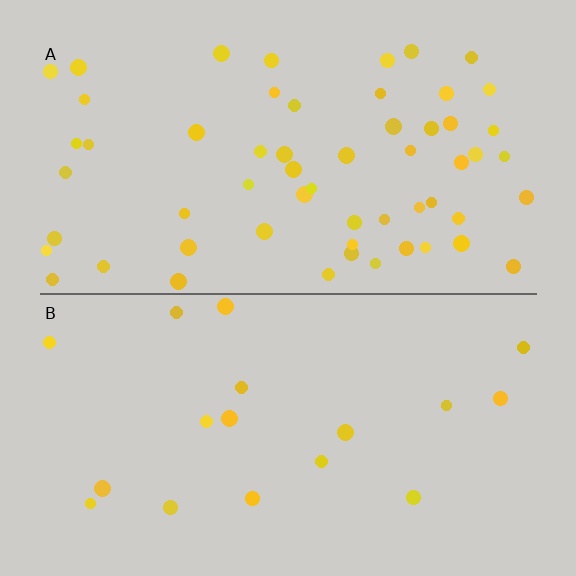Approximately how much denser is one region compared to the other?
Approximately 3.2× — region A over region B.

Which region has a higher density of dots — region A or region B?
A (the top).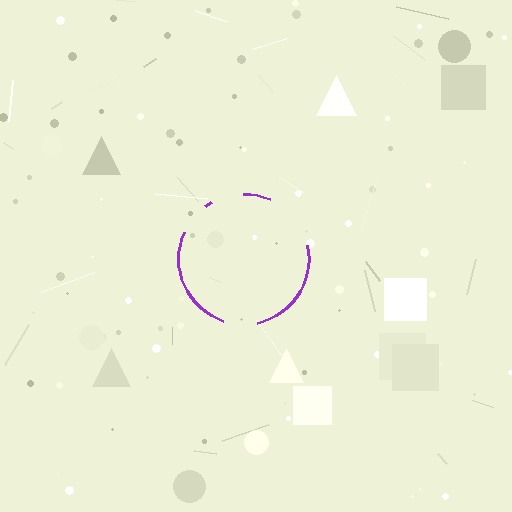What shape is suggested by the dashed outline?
The dashed outline suggests a circle.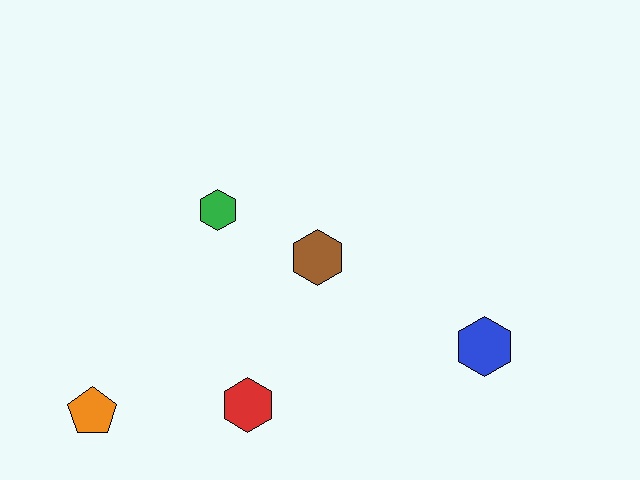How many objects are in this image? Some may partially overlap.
There are 5 objects.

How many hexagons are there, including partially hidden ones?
There are 4 hexagons.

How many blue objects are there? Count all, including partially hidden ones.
There is 1 blue object.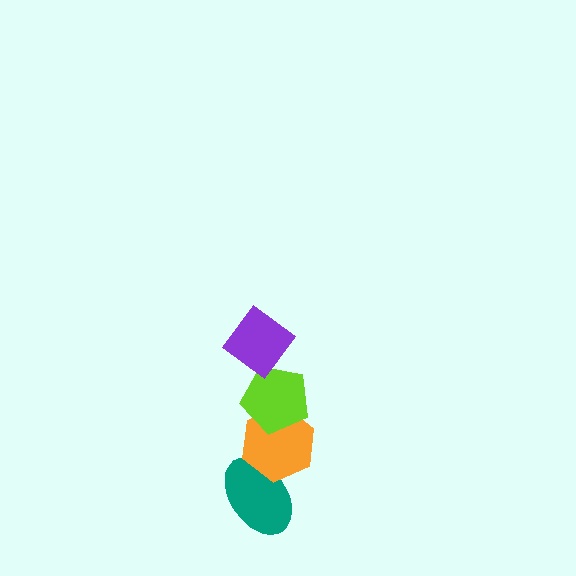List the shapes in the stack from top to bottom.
From top to bottom: the purple diamond, the lime pentagon, the orange hexagon, the teal ellipse.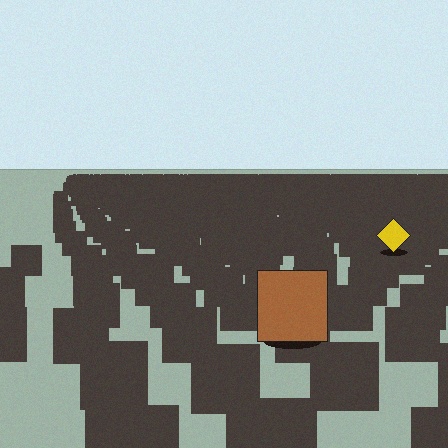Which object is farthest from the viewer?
The yellow diamond is farthest from the viewer. It appears smaller and the ground texture around it is denser.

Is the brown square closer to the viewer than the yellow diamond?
Yes. The brown square is closer — you can tell from the texture gradient: the ground texture is coarser near it.